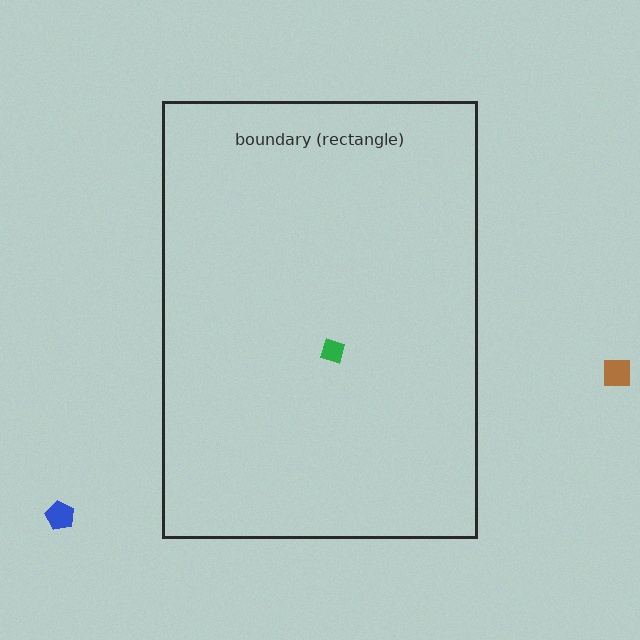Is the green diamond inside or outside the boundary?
Inside.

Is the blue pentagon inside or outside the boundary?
Outside.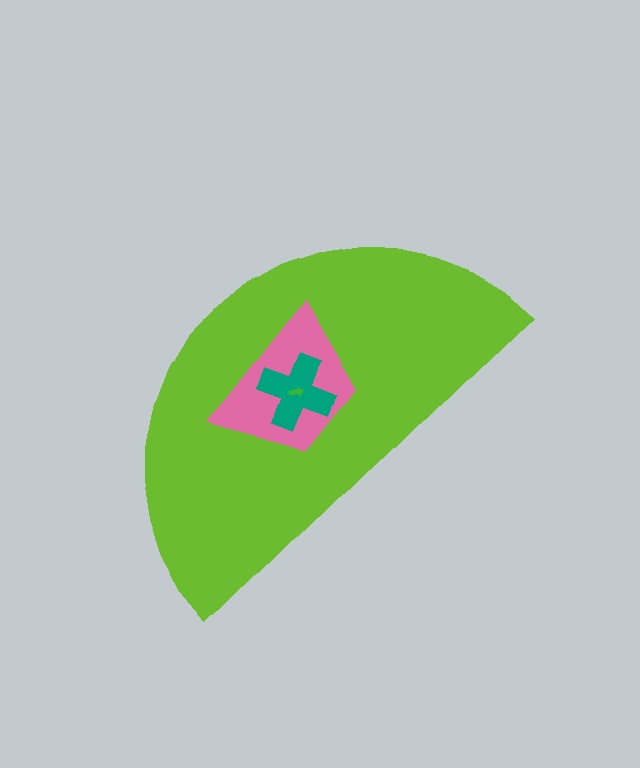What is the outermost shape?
The lime semicircle.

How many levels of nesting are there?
4.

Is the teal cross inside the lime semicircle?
Yes.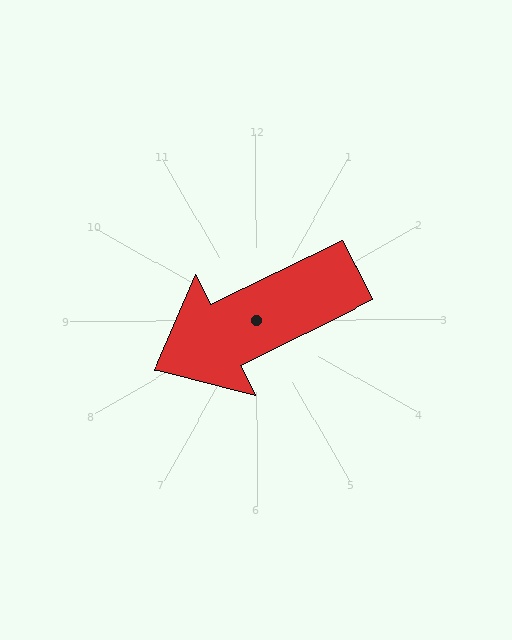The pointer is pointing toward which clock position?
Roughly 8 o'clock.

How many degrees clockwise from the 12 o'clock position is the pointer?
Approximately 244 degrees.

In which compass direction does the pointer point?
Southwest.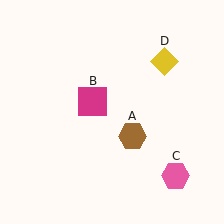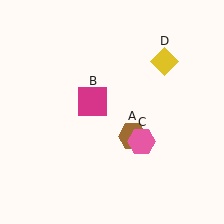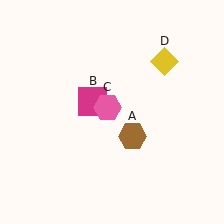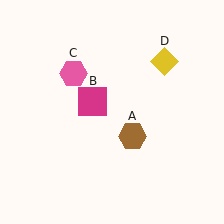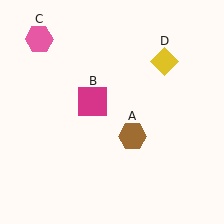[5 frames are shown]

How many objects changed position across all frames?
1 object changed position: pink hexagon (object C).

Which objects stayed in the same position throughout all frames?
Brown hexagon (object A) and magenta square (object B) and yellow diamond (object D) remained stationary.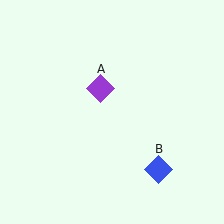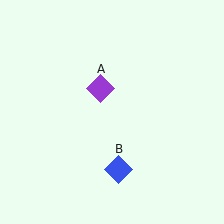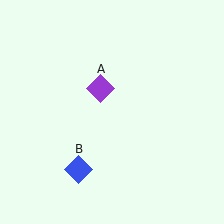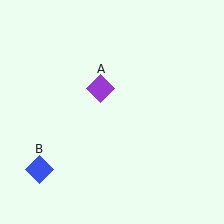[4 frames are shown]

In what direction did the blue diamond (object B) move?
The blue diamond (object B) moved left.